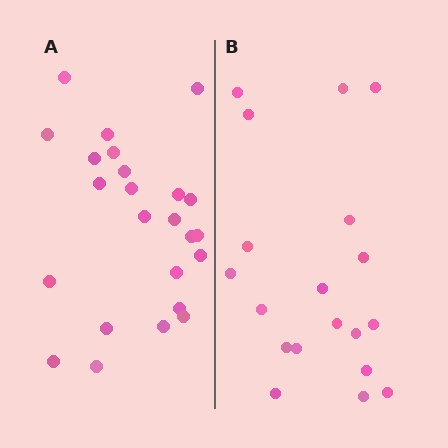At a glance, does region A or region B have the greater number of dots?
Region A (the left region) has more dots.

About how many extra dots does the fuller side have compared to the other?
Region A has about 5 more dots than region B.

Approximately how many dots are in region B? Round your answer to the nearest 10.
About 20 dots. (The exact count is 19, which rounds to 20.)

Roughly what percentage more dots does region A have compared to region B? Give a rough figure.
About 25% more.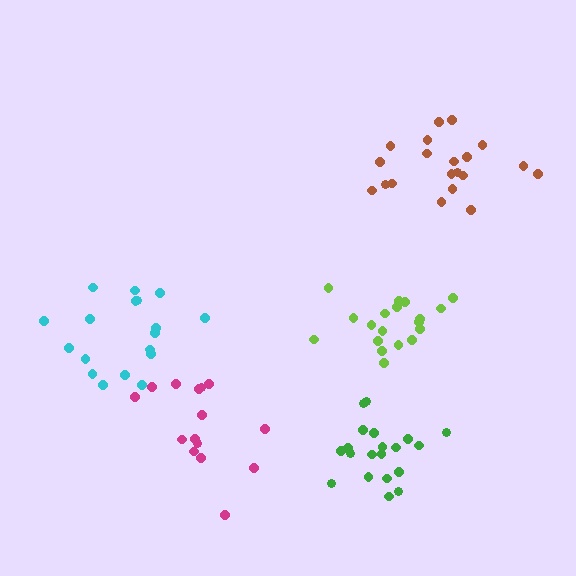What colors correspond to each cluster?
The clusters are colored: green, brown, cyan, lime, magenta.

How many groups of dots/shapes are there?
There are 5 groups.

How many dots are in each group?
Group 1: 20 dots, Group 2: 20 dots, Group 3: 18 dots, Group 4: 19 dots, Group 5: 15 dots (92 total).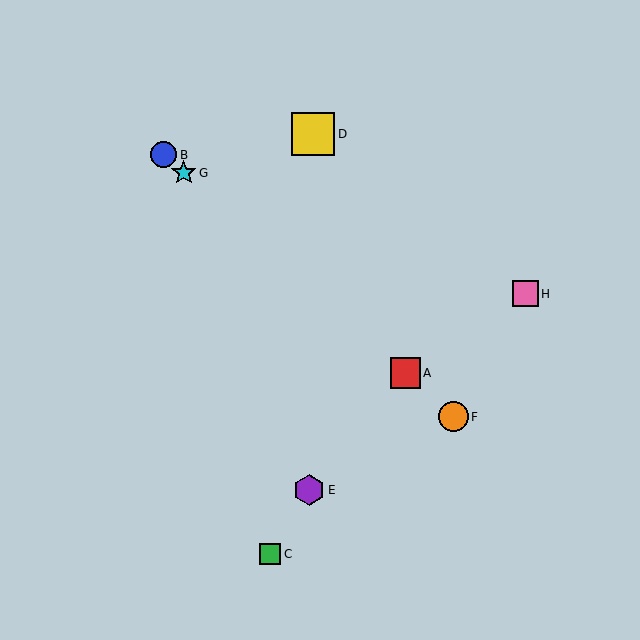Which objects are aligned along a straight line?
Objects A, B, F, G are aligned along a straight line.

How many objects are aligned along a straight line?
4 objects (A, B, F, G) are aligned along a straight line.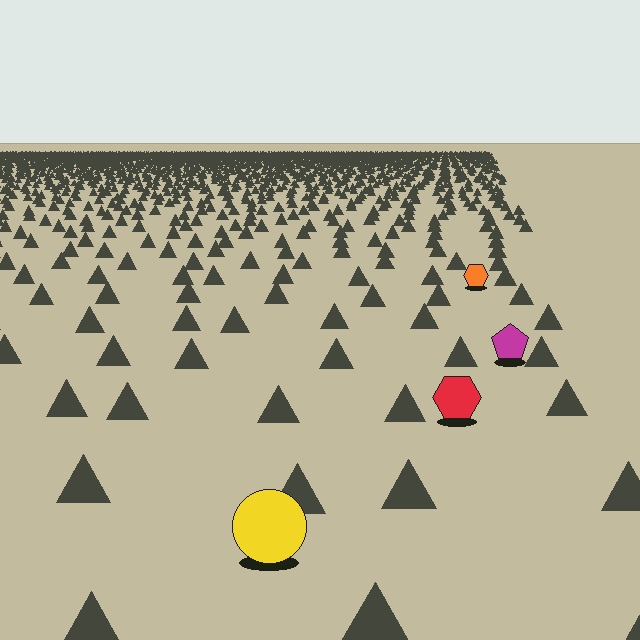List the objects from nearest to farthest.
From nearest to farthest: the yellow circle, the red hexagon, the magenta pentagon, the orange hexagon.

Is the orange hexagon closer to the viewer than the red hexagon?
No. The red hexagon is closer — you can tell from the texture gradient: the ground texture is coarser near it.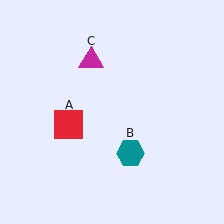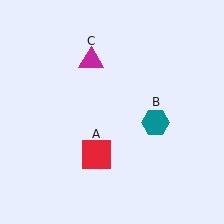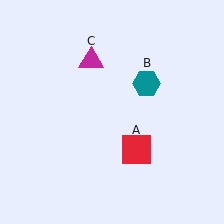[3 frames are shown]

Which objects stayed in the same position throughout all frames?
Magenta triangle (object C) remained stationary.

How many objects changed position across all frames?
2 objects changed position: red square (object A), teal hexagon (object B).